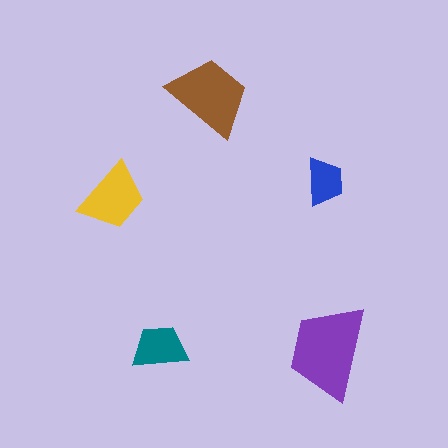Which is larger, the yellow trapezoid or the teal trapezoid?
The yellow one.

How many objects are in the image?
There are 5 objects in the image.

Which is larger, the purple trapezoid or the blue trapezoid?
The purple one.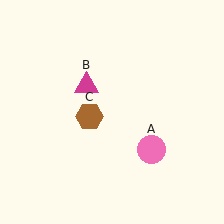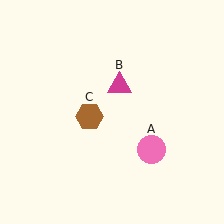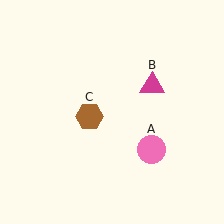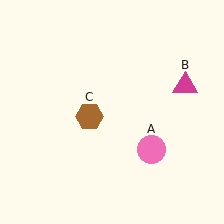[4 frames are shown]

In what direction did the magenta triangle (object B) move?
The magenta triangle (object B) moved right.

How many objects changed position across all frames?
1 object changed position: magenta triangle (object B).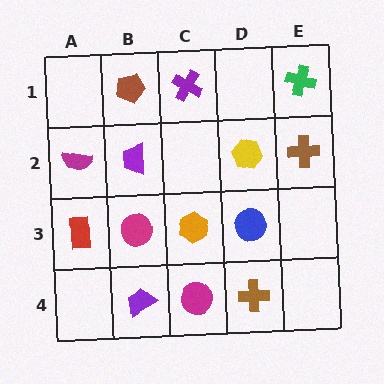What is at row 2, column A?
A magenta semicircle.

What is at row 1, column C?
A purple cross.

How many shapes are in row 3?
4 shapes.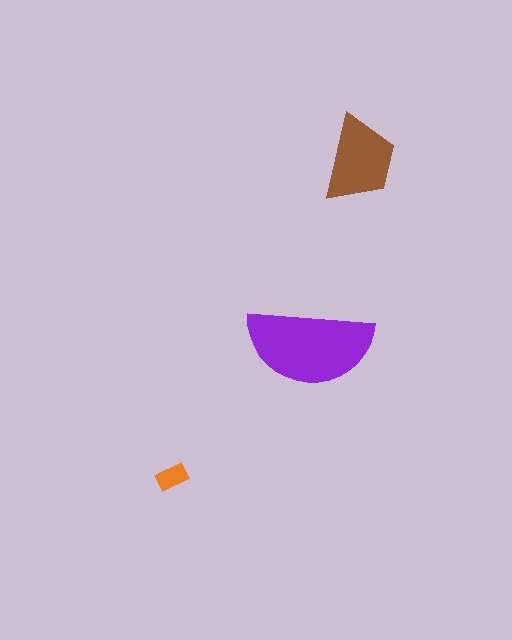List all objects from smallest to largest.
The orange rectangle, the brown trapezoid, the purple semicircle.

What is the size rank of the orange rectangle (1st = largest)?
3rd.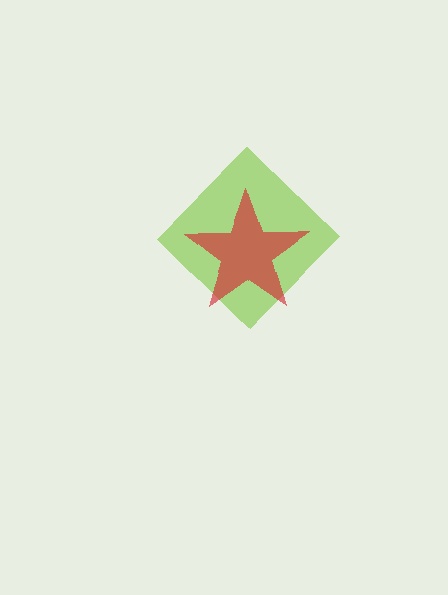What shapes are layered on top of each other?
The layered shapes are: a lime diamond, a red star.